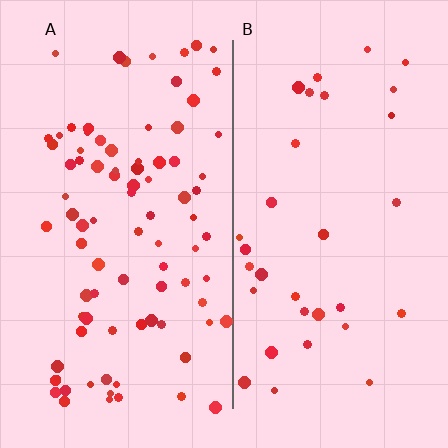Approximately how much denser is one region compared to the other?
Approximately 2.7× — region A over region B.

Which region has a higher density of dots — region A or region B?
A (the left).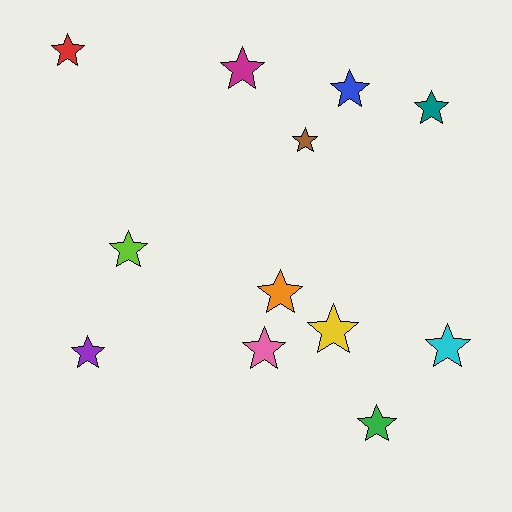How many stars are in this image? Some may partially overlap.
There are 12 stars.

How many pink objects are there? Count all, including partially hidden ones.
There is 1 pink object.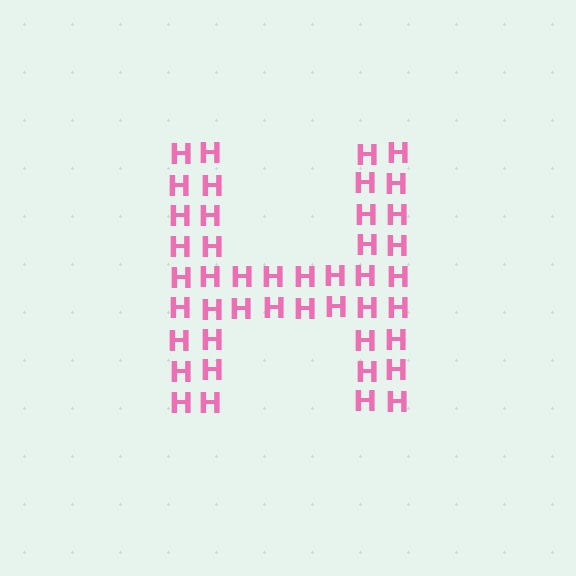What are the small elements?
The small elements are letter H's.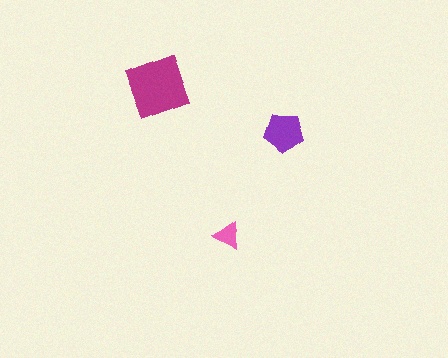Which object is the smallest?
The pink triangle.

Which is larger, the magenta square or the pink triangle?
The magenta square.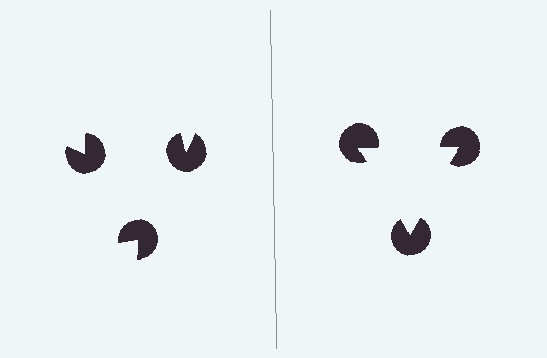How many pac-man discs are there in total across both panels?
6 — 3 on each side.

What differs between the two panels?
The pac-man discs are positioned identically on both sides; only the wedge orientations differ. On the right they align to a triangle; on the left they are misaligned.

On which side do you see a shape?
An illusory triangle appears on the right side. On the left side the wedge cuts are rotated, so no coherent shape forms.